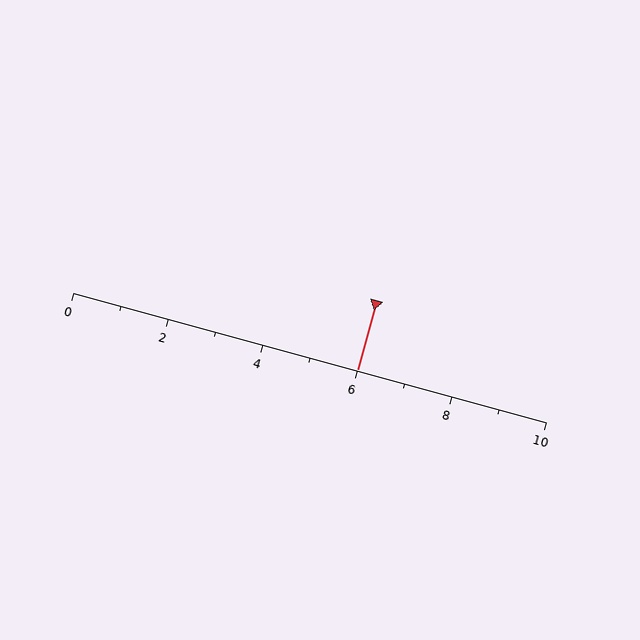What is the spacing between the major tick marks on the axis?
The major ticks are spaced 2 apart.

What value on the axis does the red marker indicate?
The marker indicates approximately 6.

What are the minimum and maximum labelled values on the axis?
The axis runs from 0 to 10.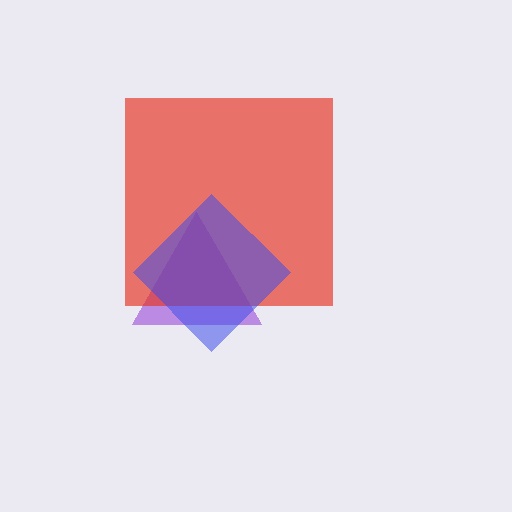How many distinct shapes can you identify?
There are 3 distinct shapes: a purple triangle, a red square, a blue diamond.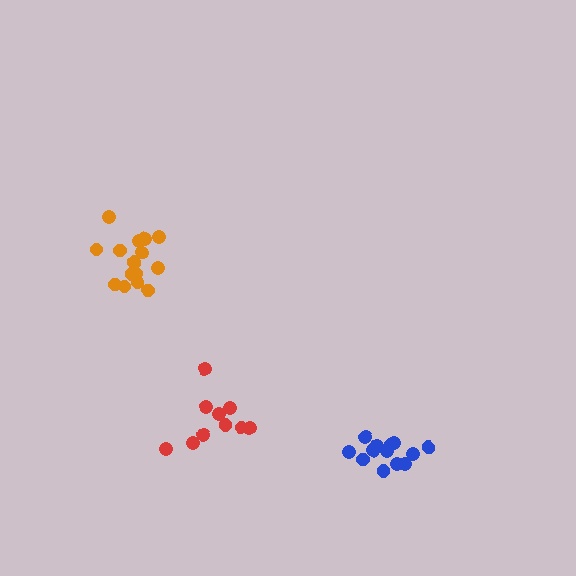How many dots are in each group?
Group 1: 13 dots, Group 2: 16 dots, Group 3: 10 dots (39 total).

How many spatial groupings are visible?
There are 3 spatial groupings.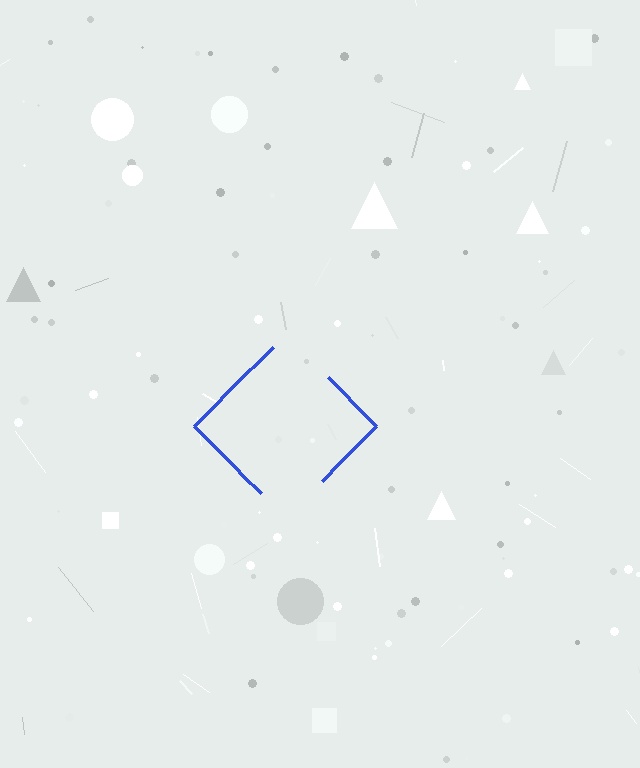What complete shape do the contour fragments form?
The contour fragments form a diamond.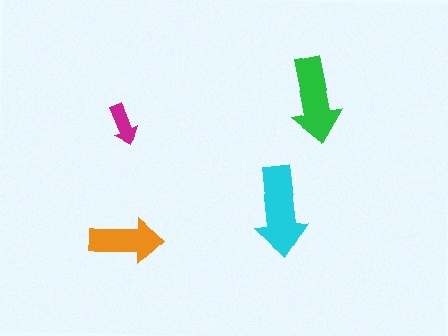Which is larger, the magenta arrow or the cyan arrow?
The cyan one.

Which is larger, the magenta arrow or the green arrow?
The green one.